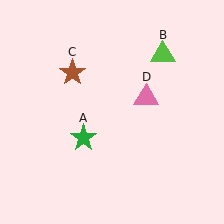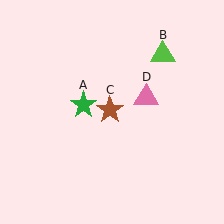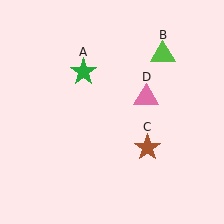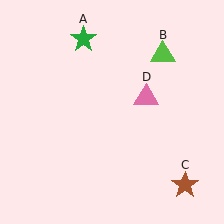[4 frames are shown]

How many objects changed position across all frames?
2 objects changed position: green star (object A), brown star (object C).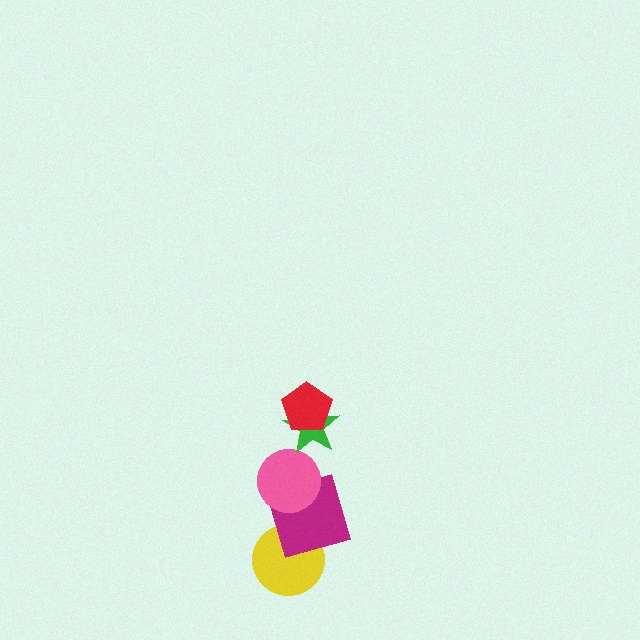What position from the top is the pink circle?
The pink circle is 3rd from the top.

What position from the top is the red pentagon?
The red pentagon is 1st from the top.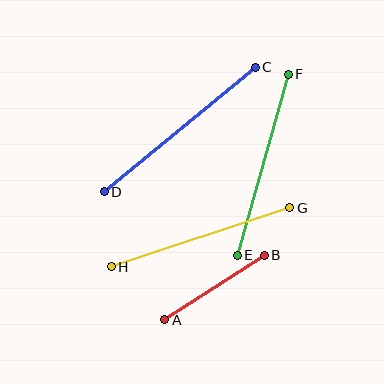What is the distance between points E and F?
The distance is approximately 188 pixels.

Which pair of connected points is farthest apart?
Points C and D are farthest apart.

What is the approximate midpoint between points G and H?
The midpoint is at approximately (201, 237) pixels.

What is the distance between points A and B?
The distance is approximately 119 pixels.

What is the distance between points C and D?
The distance is approximately 196 pixels.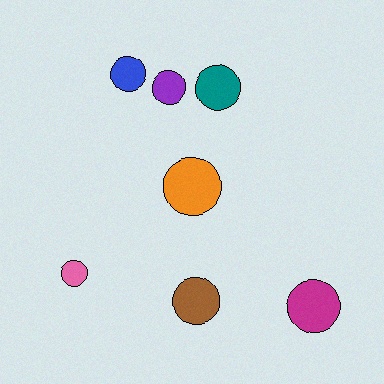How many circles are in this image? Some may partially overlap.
There are 7 circles.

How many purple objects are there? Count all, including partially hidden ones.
There is 1 purple object.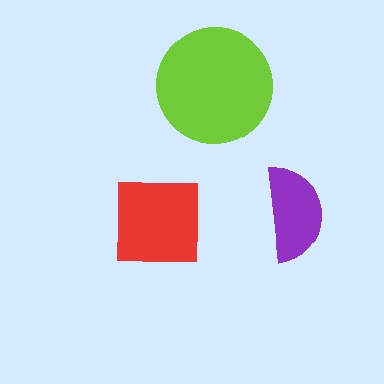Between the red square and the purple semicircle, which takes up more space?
The red square.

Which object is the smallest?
The purple semicircle.